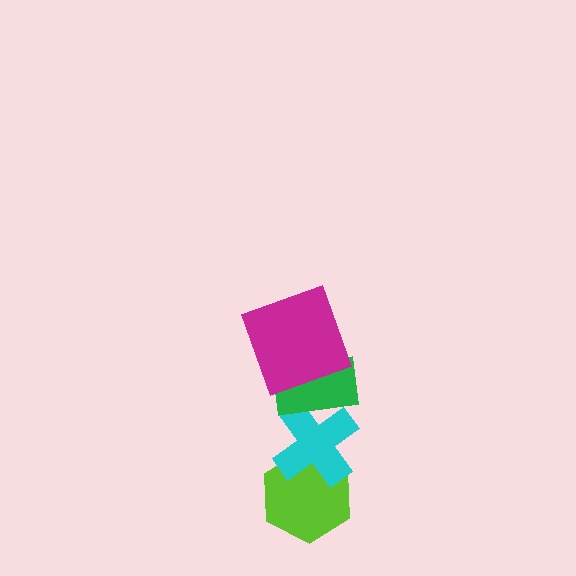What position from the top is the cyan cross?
The cyan cross is 3rd from the top.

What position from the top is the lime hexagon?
The lime hexagon is 4th from the top.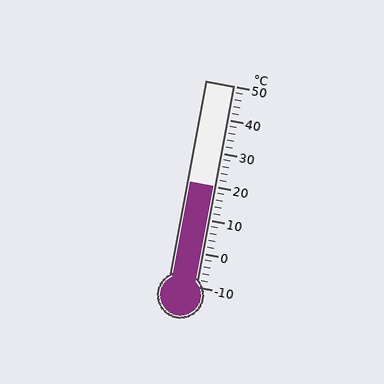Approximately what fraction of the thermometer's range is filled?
The thermometer is filled to approximately 50% of its range.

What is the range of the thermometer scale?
The thermometer scale ranges from -10°C to 50°C.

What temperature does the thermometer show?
The thermometer shows approximately 20°C.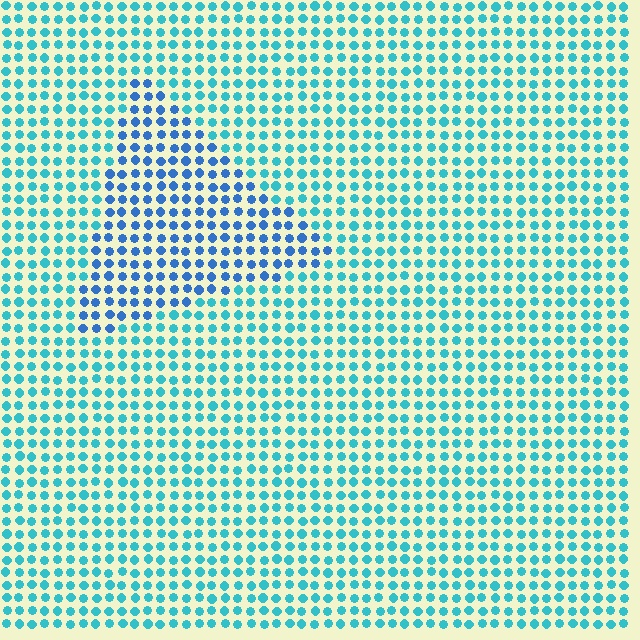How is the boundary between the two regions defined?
The boundary is defined purely by a slight shift in hue (about 31 degrees). Spacing, size, and orientation are identical on both sides.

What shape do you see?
I see a triangle.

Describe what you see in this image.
The image is filled with small cyan elements in a uniform arrangement. A triangle-shaped region is visible where the elements are tinted to a slightly different hue, forming a subtle color boundary.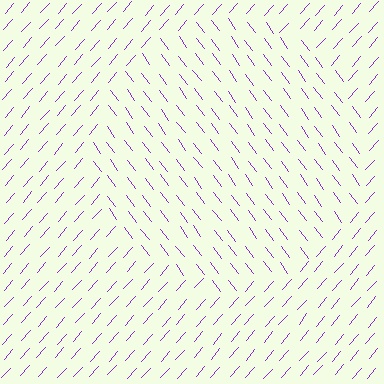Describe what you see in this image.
The image is filled with small purple line segments. A circle region in the image has lines oriented differently from the surrounding lines, creating a visible texture boundary.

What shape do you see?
I see a circle.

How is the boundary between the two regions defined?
The boundary is defined purely by a change in line orientation (approximately 77 degrees difference). All lines are the same color and thickness.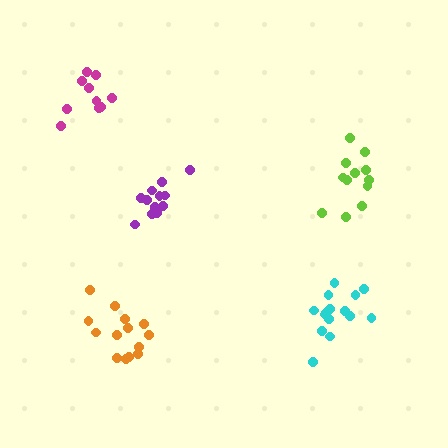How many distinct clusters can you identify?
There are 5 distinct clusters.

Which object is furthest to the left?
The magenta cluster is leftmost.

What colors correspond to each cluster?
The clusters are colored: purple, cyan, orange, lime, magenta.